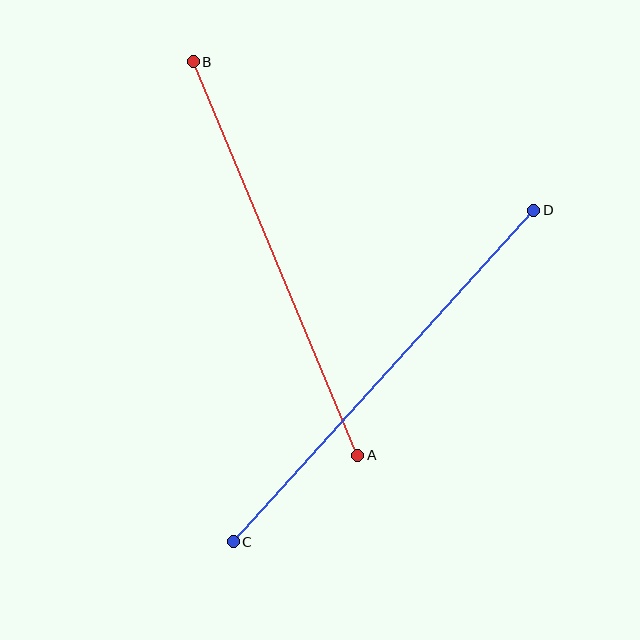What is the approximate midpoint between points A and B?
The midpoint is at approximately (276, 258) pixels.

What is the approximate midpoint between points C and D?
The midpoint is at approximately (383, 376) pixels.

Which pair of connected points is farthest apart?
Points C and D are farthest apart.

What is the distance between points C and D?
The distance is approximately 448 pixels.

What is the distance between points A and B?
The distance is approximately 427 pixels.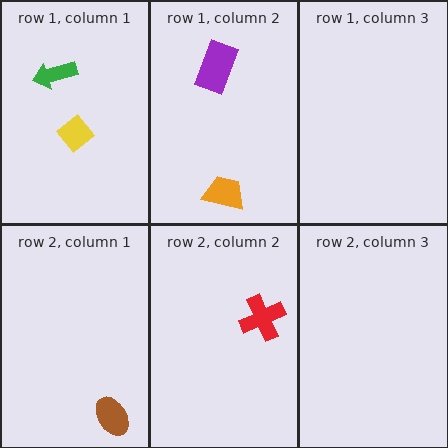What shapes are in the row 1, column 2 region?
The purple rectangle, the orange trapezoid.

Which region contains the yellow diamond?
The row 1, column 1 region.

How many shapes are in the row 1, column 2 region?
2.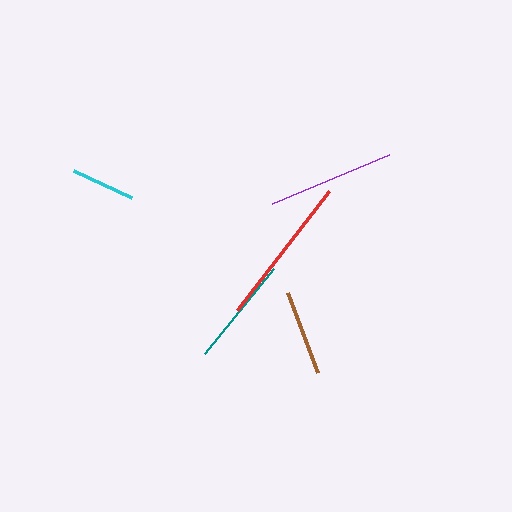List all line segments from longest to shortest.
From longest to shortest: red, purple, teal, brown, cyan.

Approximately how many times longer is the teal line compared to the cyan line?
The teal line is approximately 1.7 times the length of the cyan line.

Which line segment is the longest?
The red line is the longest at approximately 151 pixels.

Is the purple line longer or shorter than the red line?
The red line is longer than the purple line.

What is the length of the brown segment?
The brown segment is approximately 86 pixels long.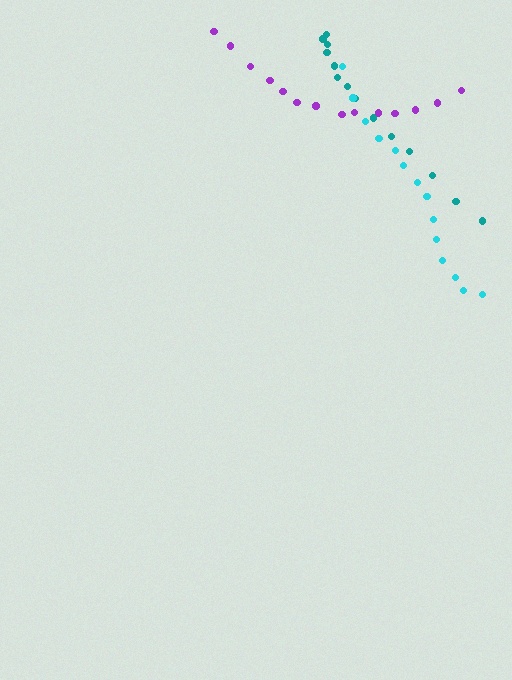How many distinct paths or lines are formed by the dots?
There are 3 distinct paths.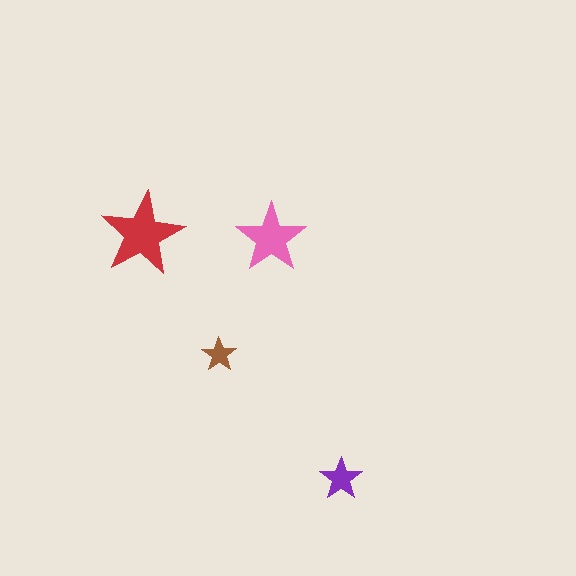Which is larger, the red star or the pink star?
The red one.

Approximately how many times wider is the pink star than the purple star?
About 1.5 times wider.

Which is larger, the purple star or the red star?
The red one.